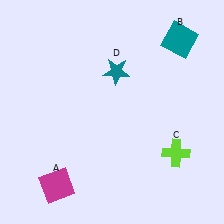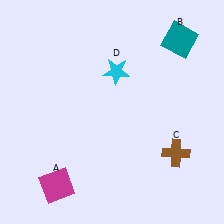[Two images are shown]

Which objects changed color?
C changed from lime to brown. D changed from teal to cyan.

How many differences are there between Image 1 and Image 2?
There are 2 differences between the two images.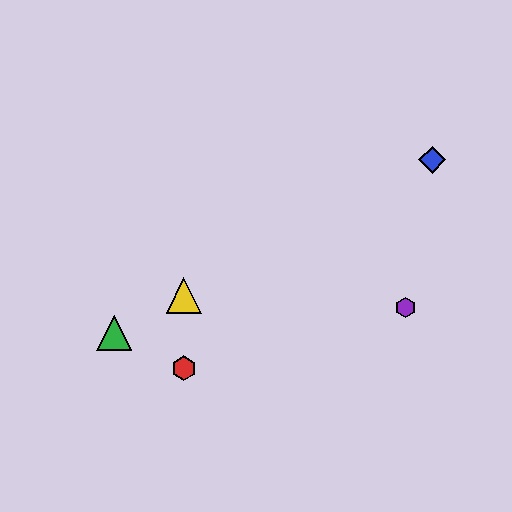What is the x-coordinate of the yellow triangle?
The yellow triangle is at x≈184.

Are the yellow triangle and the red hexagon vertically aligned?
Yes, both are at x≈184.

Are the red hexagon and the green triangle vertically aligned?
No, the red hexagon is at x≈184 and the green triangle is at x≈114.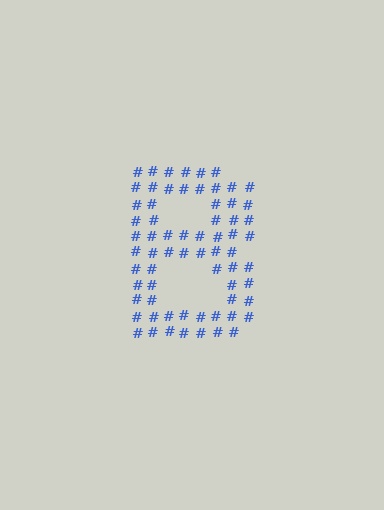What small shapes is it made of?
It is made of small hash symbols.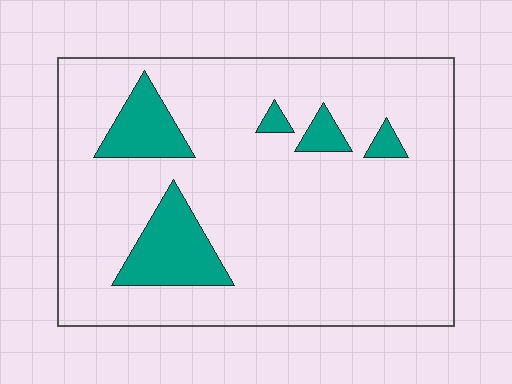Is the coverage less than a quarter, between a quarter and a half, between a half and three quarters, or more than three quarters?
Less than a quarter.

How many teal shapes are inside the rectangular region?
5.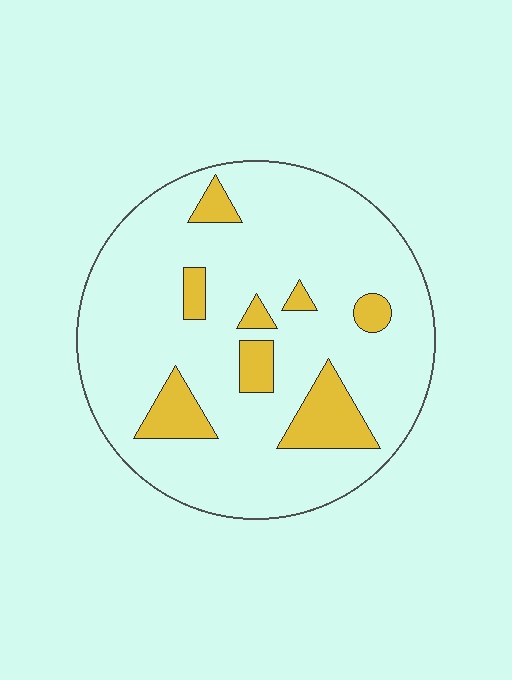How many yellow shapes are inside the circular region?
8.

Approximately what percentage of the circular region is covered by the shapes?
Approximately 15%.